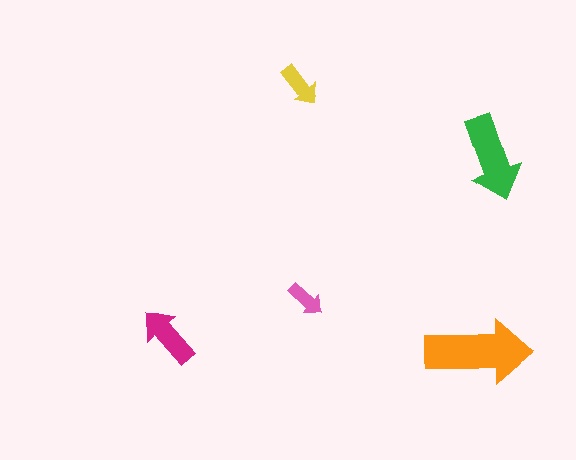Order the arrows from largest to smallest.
the orange one, the green one, the magenta one, the yellow one, the pink one.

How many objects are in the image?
There are 5 objects in the image.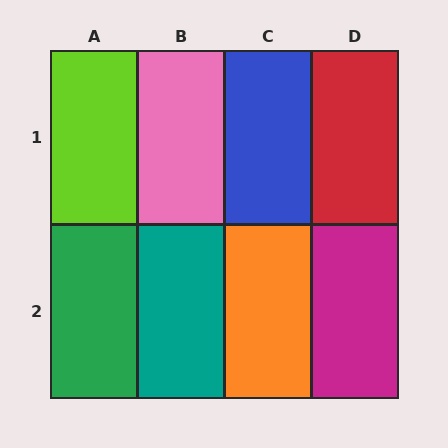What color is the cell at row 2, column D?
Magenta.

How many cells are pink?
1 cell is pink.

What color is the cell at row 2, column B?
Teal.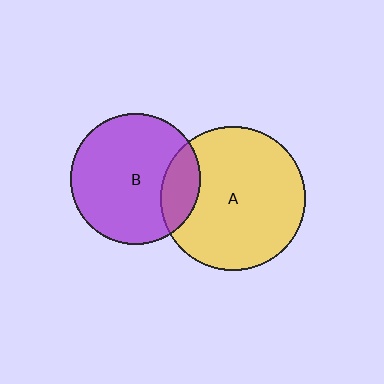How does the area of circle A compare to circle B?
Approximately 1.2 times.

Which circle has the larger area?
Circle A (yellow).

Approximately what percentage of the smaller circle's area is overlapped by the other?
Approximately 20%.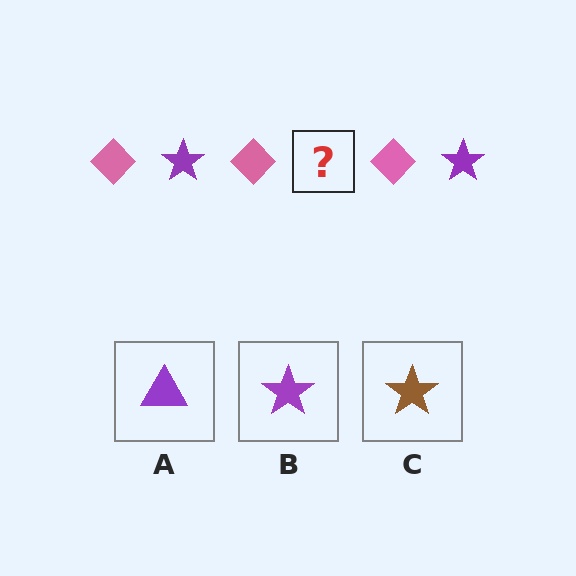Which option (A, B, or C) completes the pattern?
B.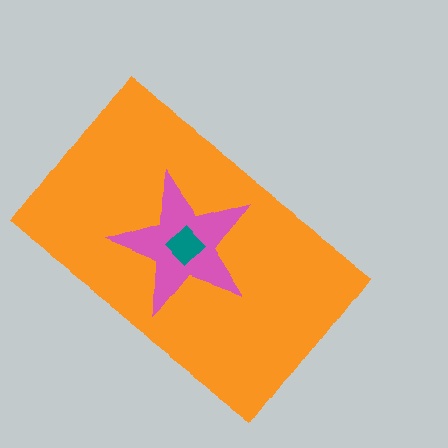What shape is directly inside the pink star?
The teal diamond.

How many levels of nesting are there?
3.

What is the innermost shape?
The teal diamond.